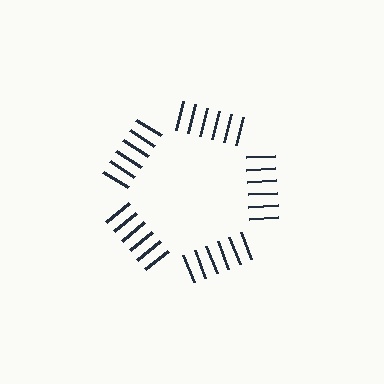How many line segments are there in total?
30 — 6 along each of the 5 edges.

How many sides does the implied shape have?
5 sides — the line-ends trace a pentagon.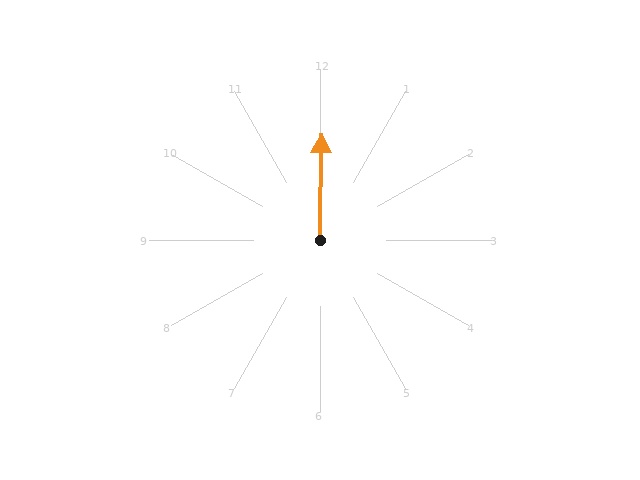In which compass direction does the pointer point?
North.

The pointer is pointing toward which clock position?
Roughly 12 o'clock.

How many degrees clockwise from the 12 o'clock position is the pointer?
Approximately 1 degrees.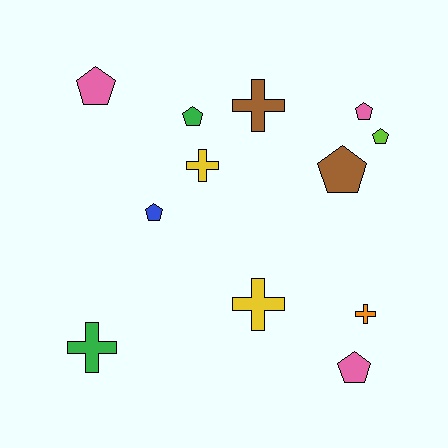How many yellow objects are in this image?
There are 2 yellow objects.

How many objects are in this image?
There are 12 objects.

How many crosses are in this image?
There are 5 crosses.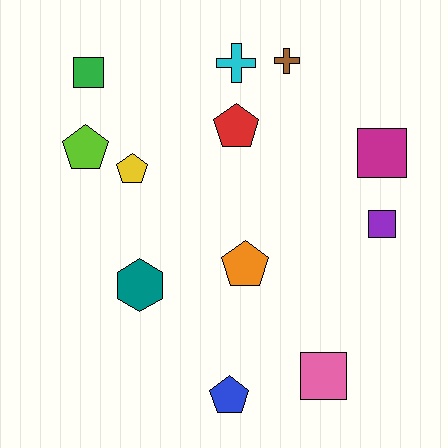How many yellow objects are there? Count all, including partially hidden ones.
There is 1 yellow object.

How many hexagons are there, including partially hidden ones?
There is 1 hexagon.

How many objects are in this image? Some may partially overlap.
There are 12 objects.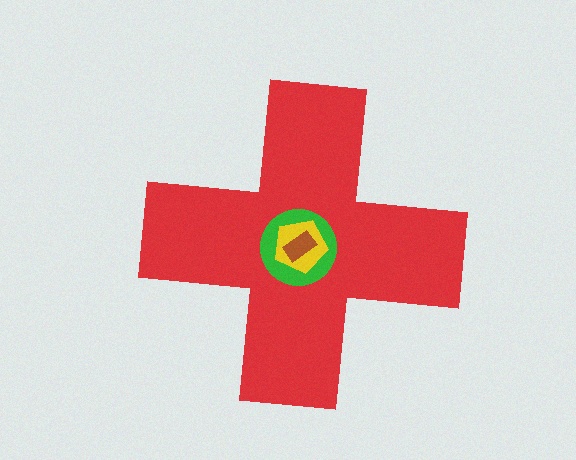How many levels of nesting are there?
4.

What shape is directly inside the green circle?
The yellow pentagon.